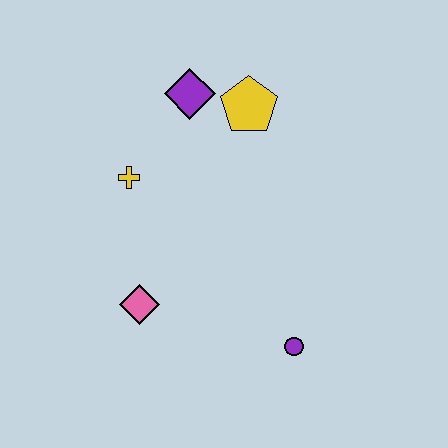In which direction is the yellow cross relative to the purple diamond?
The yellow cross is below the purple diamond.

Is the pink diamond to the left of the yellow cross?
No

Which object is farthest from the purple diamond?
The purple circle is farthest from the purple diamond.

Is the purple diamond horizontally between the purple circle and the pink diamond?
Yes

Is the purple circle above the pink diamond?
No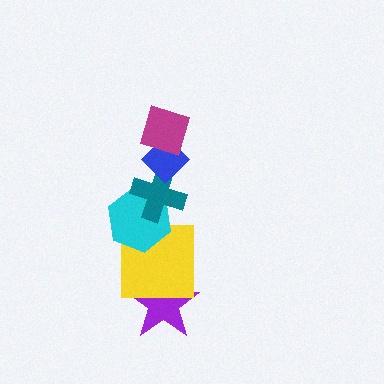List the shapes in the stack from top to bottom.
From top to bottom: the magenta diamond, the blue diamond, the teal cross, the cyan hexagon, the yellow square, the purple star.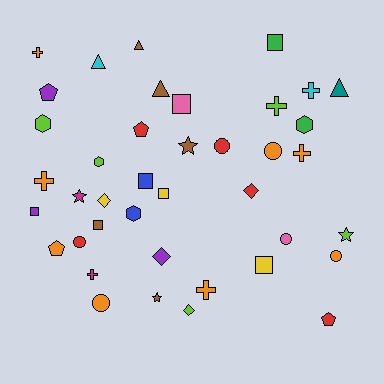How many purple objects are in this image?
There are 3 purple objects.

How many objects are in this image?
There are 40 objects.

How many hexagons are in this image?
There are 4 hexagons.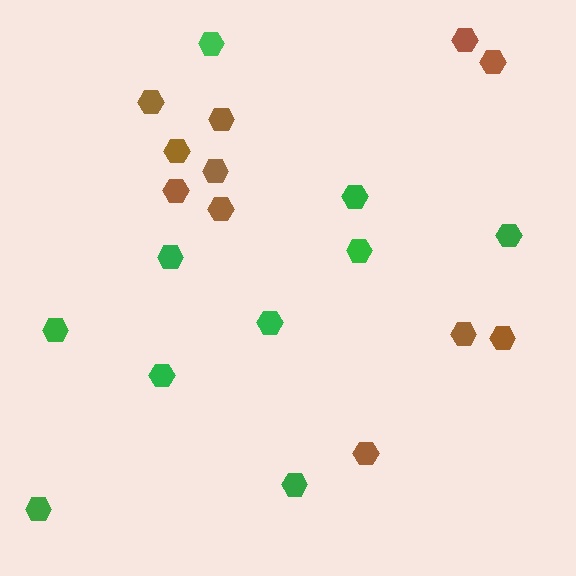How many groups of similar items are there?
There are 2 groups: one group of green hexagons (10) and one group of brown hexagons (11).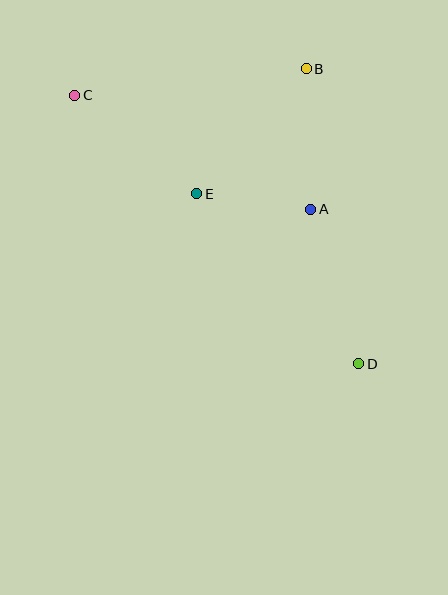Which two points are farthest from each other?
Points C and D are farthest from each other.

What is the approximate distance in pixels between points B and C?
The distance between B and C is approximately 233 pixels.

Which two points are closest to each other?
Points A and E are closest to each other.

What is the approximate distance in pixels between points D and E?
The distance between D and E is approximately 235 pixels.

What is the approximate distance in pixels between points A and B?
The distance between A and B is approximately 141 pixels.